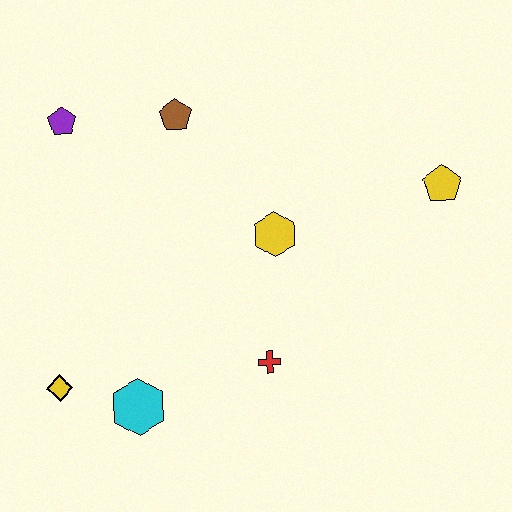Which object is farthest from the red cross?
The purple pentagon is farthest from the red cross.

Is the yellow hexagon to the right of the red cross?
Yes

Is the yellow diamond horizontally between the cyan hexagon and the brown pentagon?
No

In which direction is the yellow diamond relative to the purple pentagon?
The yellow diamond is below the purple pentagon.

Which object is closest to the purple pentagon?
The brown pentagon is closest to the purple pentagon.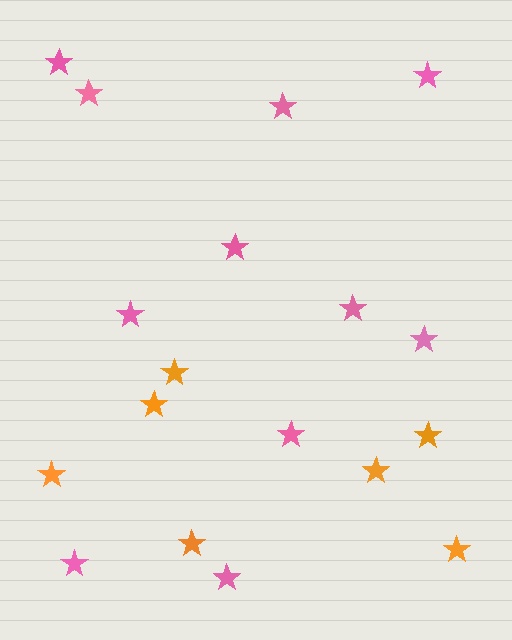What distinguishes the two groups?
There are 2 groups: one group of pink stars (11) and one group of orange stars (7).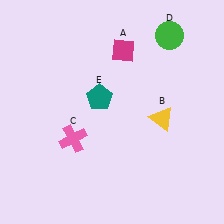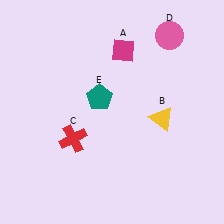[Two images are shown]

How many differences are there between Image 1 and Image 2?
There are 2 differences between the two images.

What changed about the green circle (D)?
In Image 1, D is green. In Image 2, it changed to pink.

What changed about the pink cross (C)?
In Image 1, C is pink. In Image 2, it changed to red.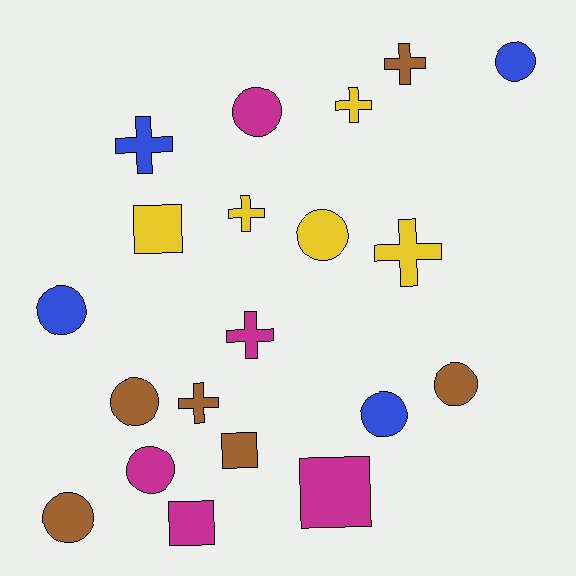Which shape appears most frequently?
Circle, with 9 objects.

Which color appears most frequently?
Brown, with 6 objects.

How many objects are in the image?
There are 20 objects.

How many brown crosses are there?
There are 2 brown crosses.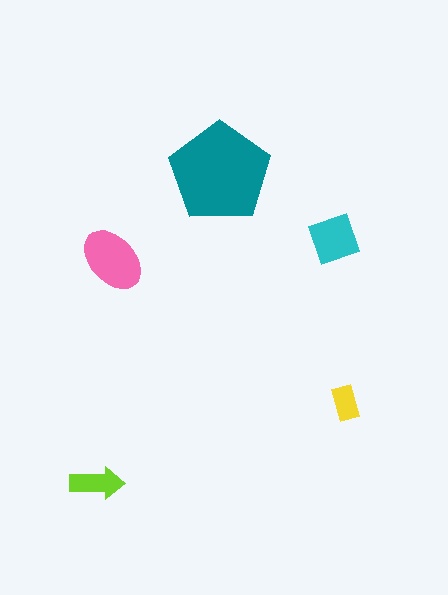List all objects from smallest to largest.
The yellow rectangle, the lime arrow, the cyan diamond, the pink ellipse, the teal pentagon.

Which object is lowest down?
The lime arrow is bottommost.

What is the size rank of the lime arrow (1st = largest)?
4th.